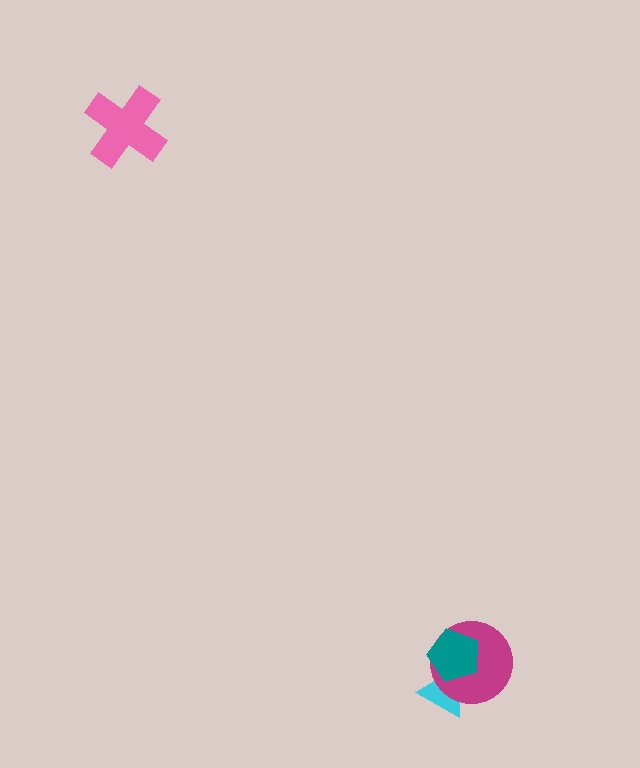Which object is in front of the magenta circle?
The teal pentagon is in front of the magenta circle.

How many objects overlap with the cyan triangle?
2 objects overlap with the cyan triangle.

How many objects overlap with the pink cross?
0 objects overlap with the pink cross.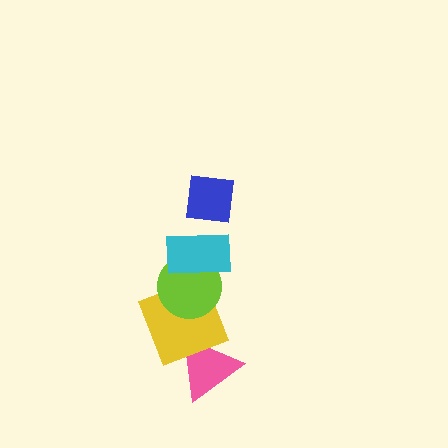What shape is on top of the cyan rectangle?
The blue square is on top of the cyan rectangle.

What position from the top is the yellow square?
The yellow square is 4th from the top.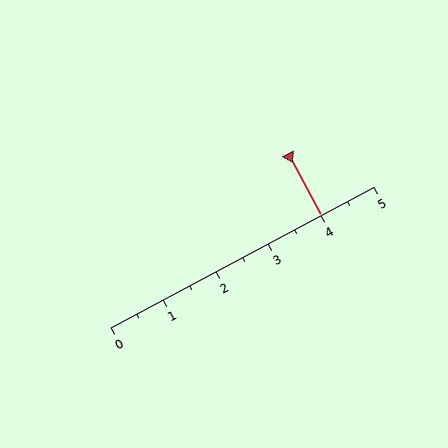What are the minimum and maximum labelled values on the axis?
The axis runs from 0 to 5.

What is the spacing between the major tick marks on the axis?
The major ticks are spaced 1 apart.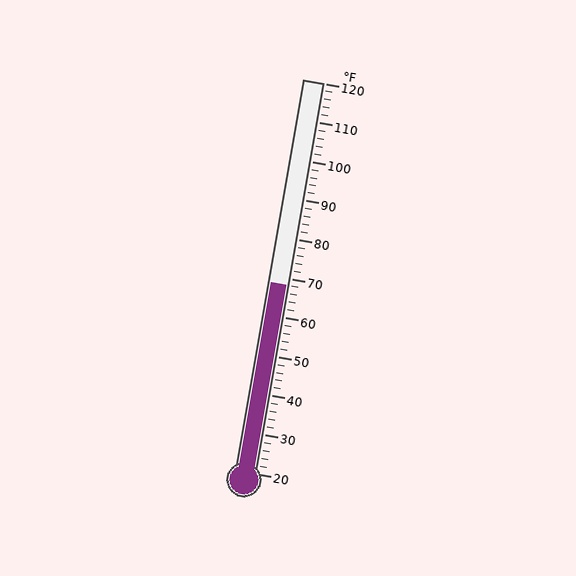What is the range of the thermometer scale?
The thermometer scale ranges from 20°F to 120°F.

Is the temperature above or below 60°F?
The temperature is above 60°F.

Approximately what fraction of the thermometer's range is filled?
The thermometer is filled to approximately 50% of its range.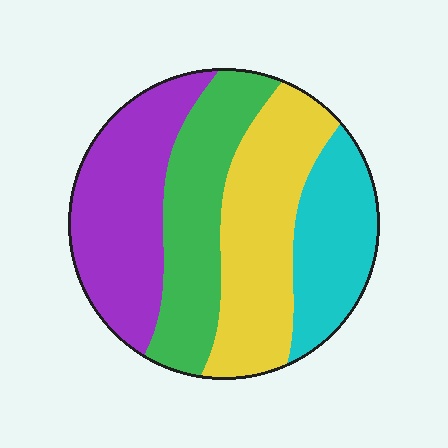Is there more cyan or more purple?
Purple.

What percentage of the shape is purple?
Purple covers about 30% of the shape.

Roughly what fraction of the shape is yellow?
Yellow covers 29% of the shape.